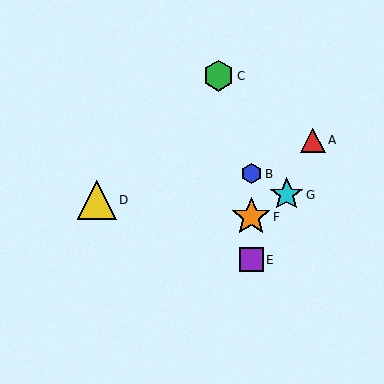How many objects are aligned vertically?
3 objects (B, E, F) are aligned vertically.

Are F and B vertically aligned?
Yes, both are at x≈251.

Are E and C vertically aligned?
No, E is at x≈251 and C is at x≈218.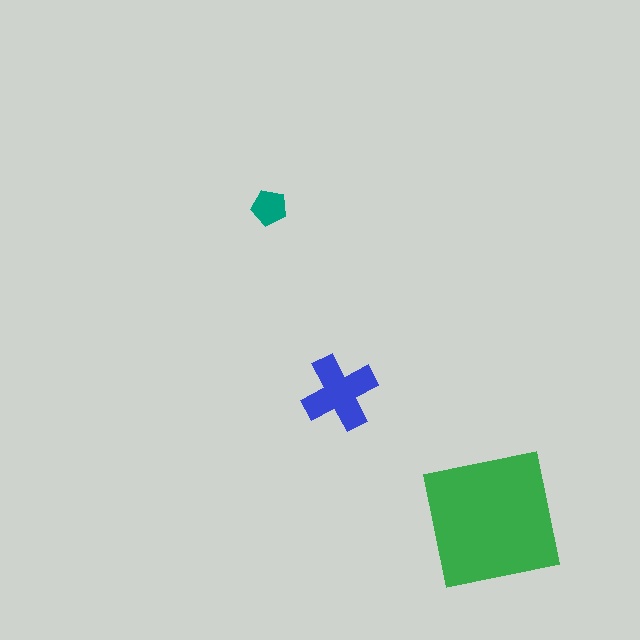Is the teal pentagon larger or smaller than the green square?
Smaller.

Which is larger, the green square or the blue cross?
The green square.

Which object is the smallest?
The teal pentagon.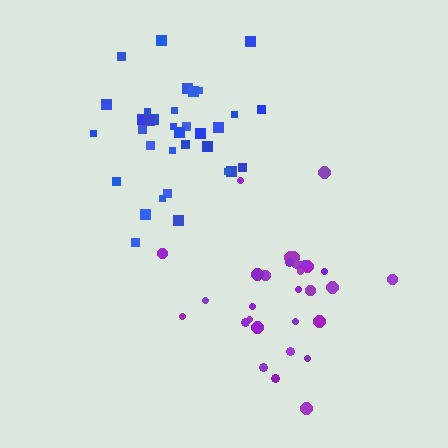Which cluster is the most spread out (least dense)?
Purple.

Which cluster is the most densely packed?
Blue.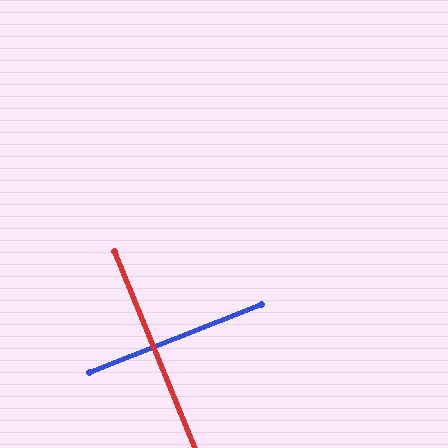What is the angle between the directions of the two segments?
Approximately 89 degrees.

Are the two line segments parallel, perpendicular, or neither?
Perpendicular — they meet at approximately 89°.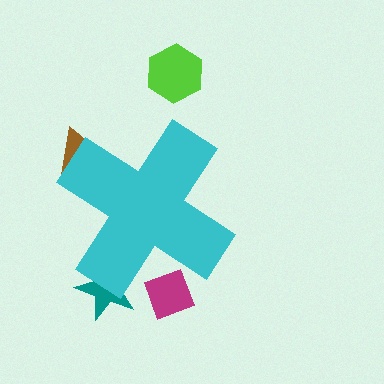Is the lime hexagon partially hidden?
No, the lime hexagon is fully visible.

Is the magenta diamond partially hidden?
Yes, the magenta diamond is partially hidden behind the cyan cross.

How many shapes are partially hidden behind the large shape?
3 shapes are partially hidden.